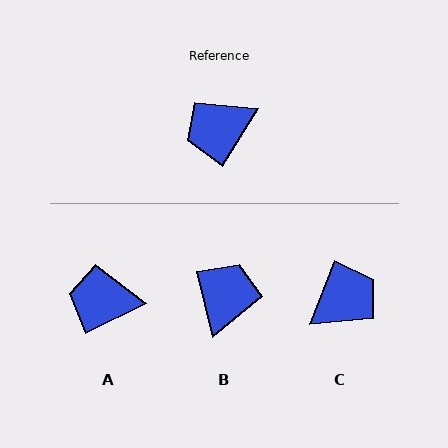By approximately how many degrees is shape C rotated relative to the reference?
Approximately 170 degrees clockwise.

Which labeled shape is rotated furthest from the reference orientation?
C, about 170 degrees away.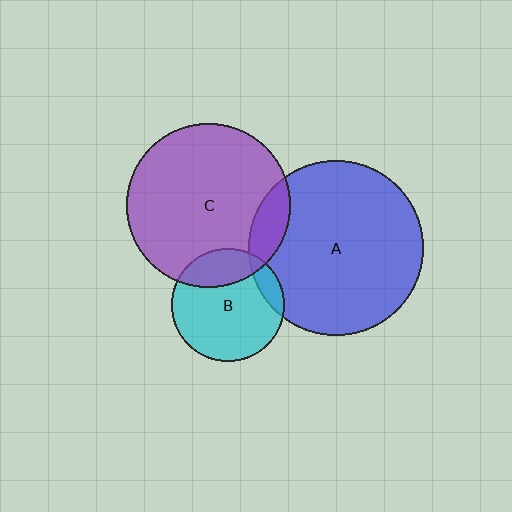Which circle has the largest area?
Circle A (blue).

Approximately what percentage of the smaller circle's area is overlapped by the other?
Approximately 25%.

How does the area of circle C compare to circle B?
Approximately 2.1 times.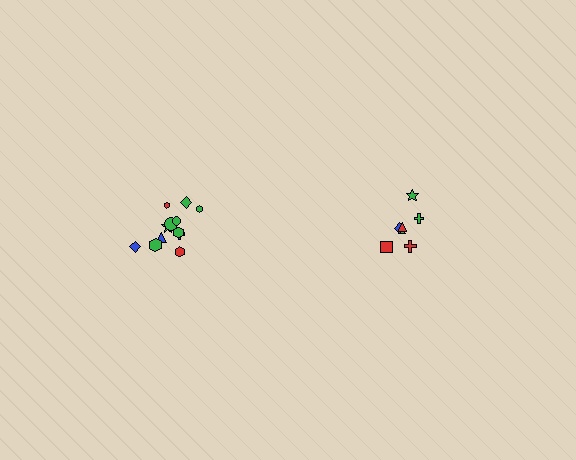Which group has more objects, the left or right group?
The left group.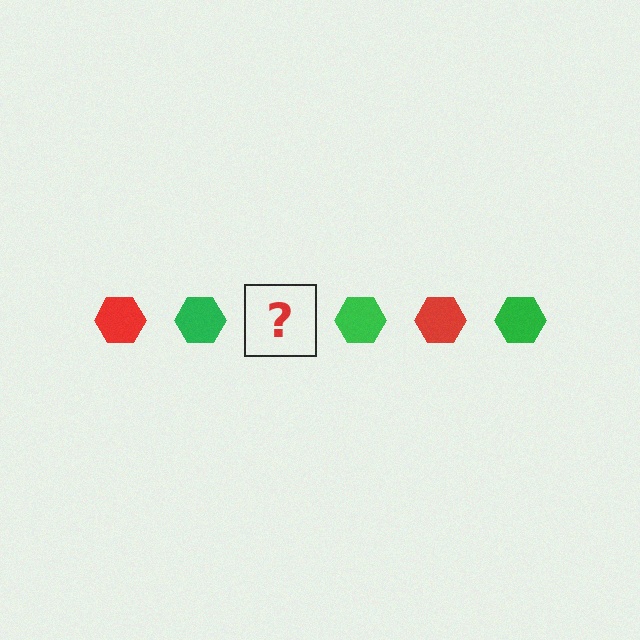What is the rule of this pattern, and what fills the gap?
The rule is that the pattern cycles through red, green hexagons. The gap should be filled with a red hexagon.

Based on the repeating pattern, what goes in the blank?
The blank should be a red hexagon.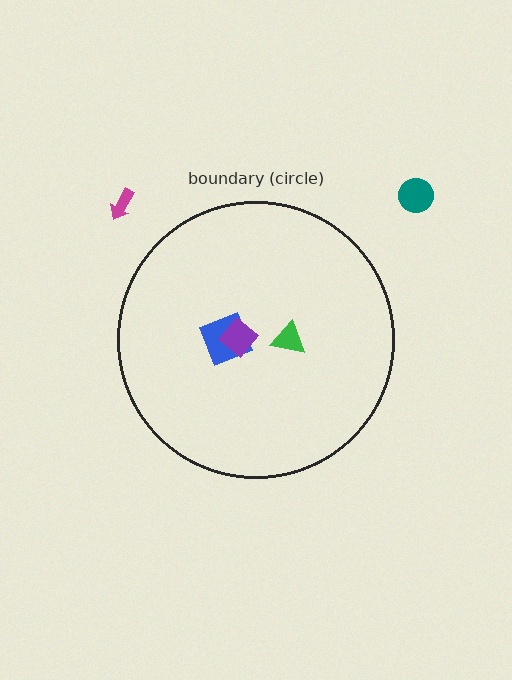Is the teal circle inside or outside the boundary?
Outside.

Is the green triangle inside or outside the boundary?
Inside.